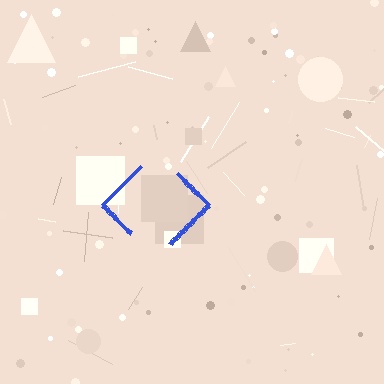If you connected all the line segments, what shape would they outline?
They would outline a diamond.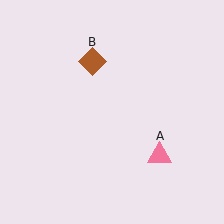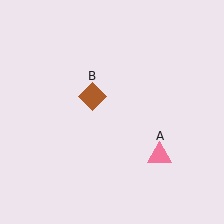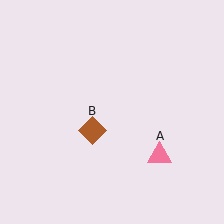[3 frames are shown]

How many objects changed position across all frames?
1 object changed position: brown diamond (object B).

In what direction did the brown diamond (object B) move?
The brown diamond (object B) moved down.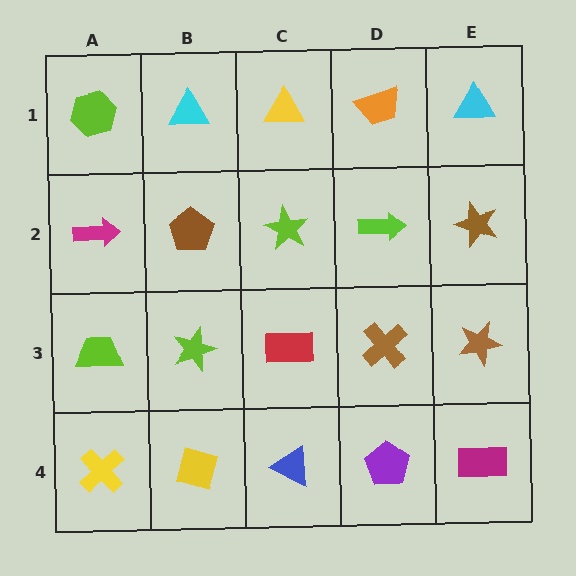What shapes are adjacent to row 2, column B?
A cyan triangle (row 1, column B), a lime star (row 3, column B), a magenta arrow (row 2, column A), a lime star (row 2, column C).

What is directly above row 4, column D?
A brown cross.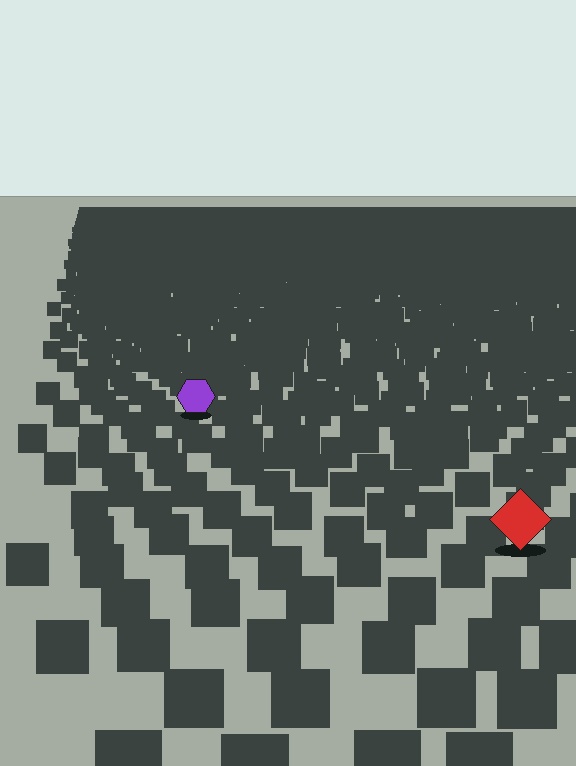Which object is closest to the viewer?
The red diamond is closest. The texture marks near it are larger and more spread out.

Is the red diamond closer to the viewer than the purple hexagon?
Yes. The red diamond is closer — you can tell from the texture gradient: the ground texture is coarser near it.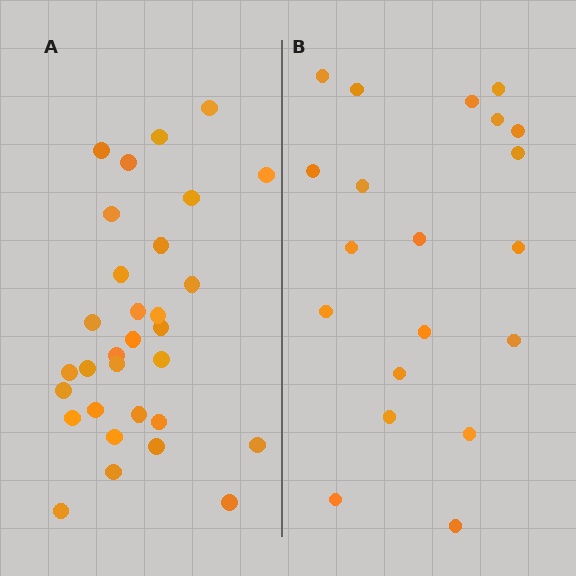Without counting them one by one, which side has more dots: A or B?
Region A (the left region) has more dots.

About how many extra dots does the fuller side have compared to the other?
Region A has roughly 12 or so more dots than region B.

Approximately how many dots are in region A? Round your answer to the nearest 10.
About 30 dots. (The exact count is 31, which rounds to 30.)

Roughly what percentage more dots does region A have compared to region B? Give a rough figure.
About 55% more.